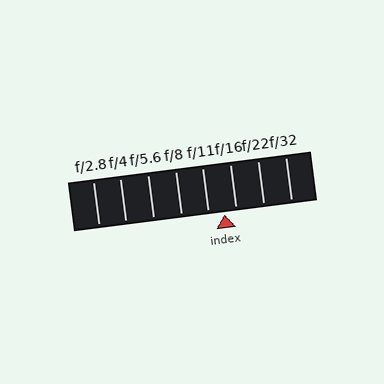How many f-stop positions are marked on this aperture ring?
There are 8 f-stop positions marked.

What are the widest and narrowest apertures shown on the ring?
The widest aperture shown is f/2.8 and the narrowest is f/32.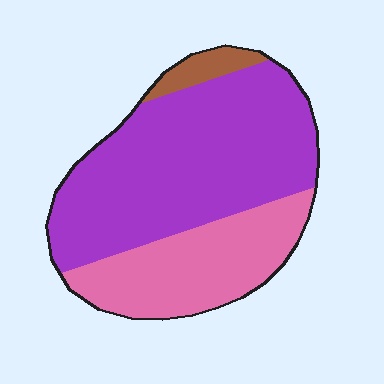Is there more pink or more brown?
Pink.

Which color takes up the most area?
Purple, at roughly 65%.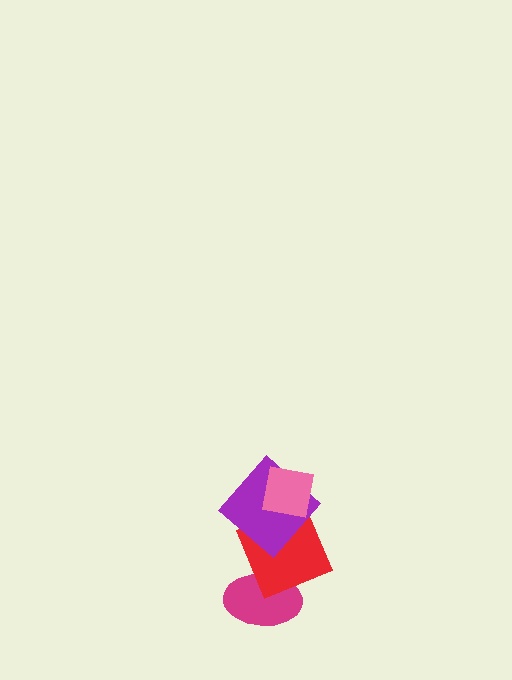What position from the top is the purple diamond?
The purple diamond is 2nd from the top.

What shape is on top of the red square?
The purple diamond is on top of the red square.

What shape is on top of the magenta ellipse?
The red square is on top of the magenta ellipse.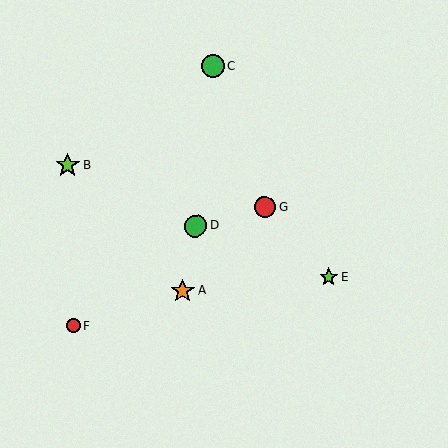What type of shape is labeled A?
Shape A is an orange star.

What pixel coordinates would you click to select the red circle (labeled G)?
Click at (265, 207) to select the red circle G.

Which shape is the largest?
The lime star (labeled B) is the largest.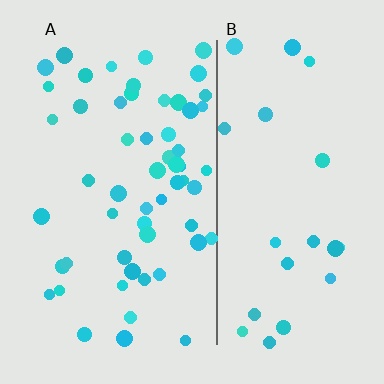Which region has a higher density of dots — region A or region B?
A (the left).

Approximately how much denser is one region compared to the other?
Approximately 2.4× — region A over region B.